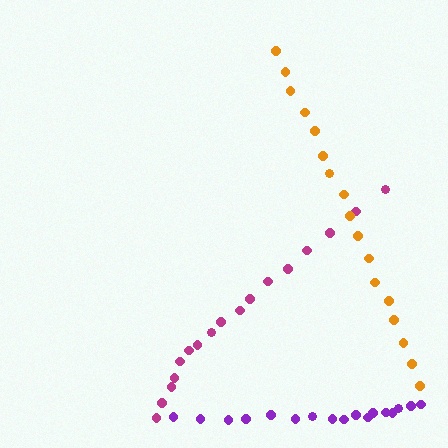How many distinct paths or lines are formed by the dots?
There are 3 distinct paths.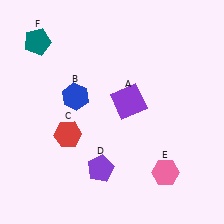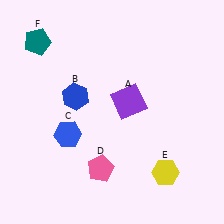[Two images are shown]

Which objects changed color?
C changed from red to blue. D changed from purple to pink. E changed from pink to yellow.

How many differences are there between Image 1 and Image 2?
There are 3 differences between the two images.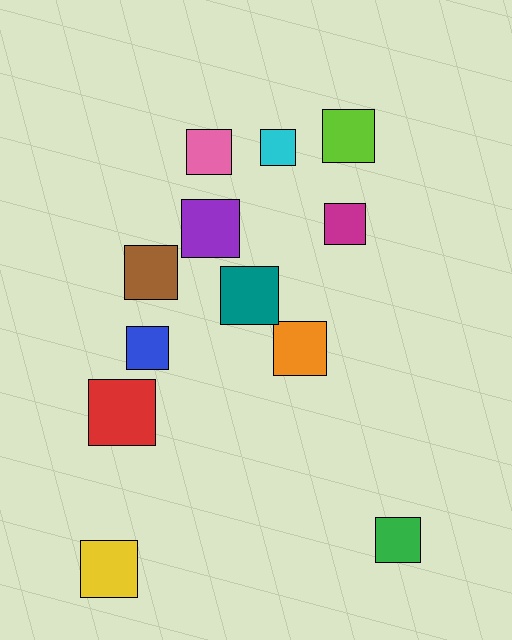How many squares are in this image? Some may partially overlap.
There are 12 squares.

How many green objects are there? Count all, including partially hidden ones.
There is 1 green object.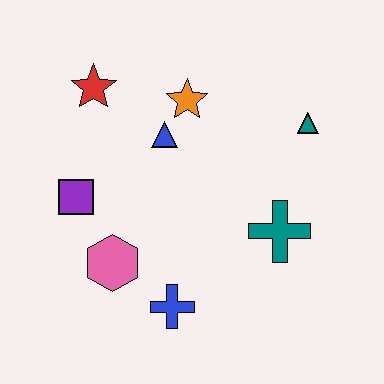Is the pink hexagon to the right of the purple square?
Yes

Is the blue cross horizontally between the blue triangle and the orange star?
Yes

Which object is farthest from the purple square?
The teal triangle is farthest from the purple square.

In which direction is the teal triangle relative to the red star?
The teal triangle is to the right of the red star.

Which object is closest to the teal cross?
The teal triangle is closest to the teal cross.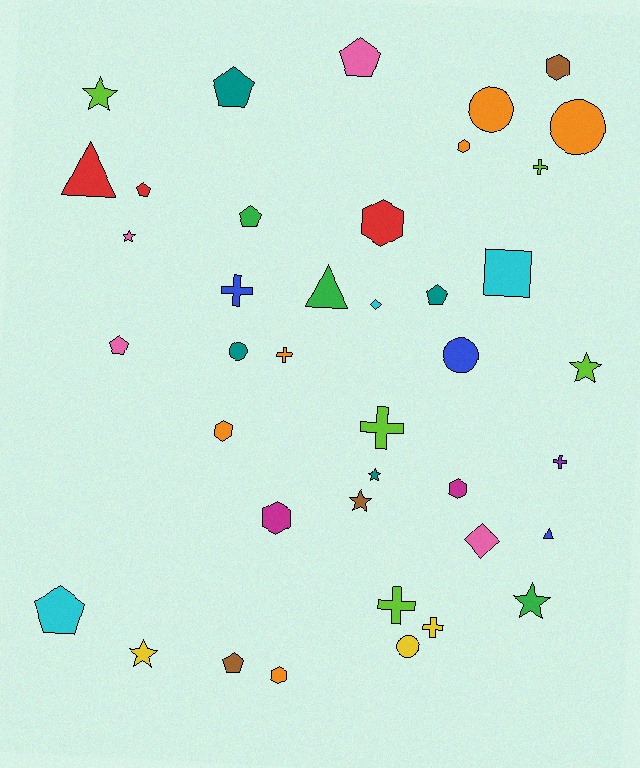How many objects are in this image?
There are 40 objects.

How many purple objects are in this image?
There is 1 purple object.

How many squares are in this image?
There is 1 square.